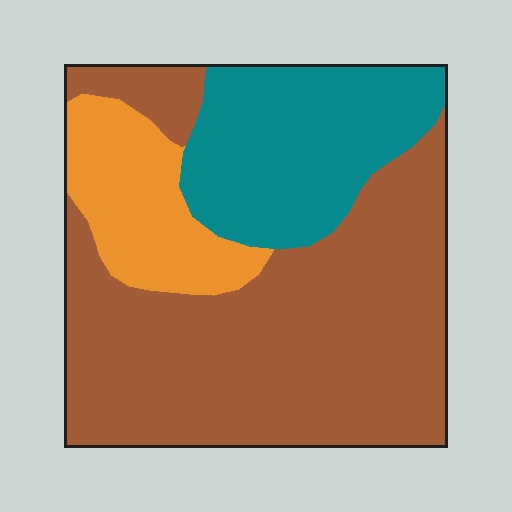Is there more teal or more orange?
Teal.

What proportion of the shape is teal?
Teal takes up about one quarter (1/4) of the shape.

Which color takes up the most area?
Brown, at roughly 60%.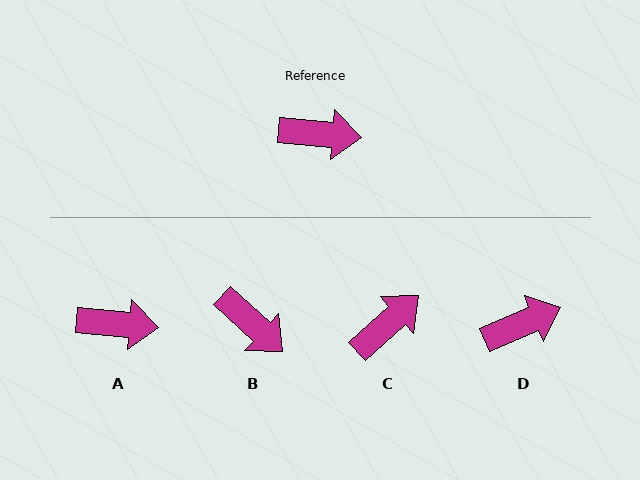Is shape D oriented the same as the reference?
No, it is off by about 28 degrees.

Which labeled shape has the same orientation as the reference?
A.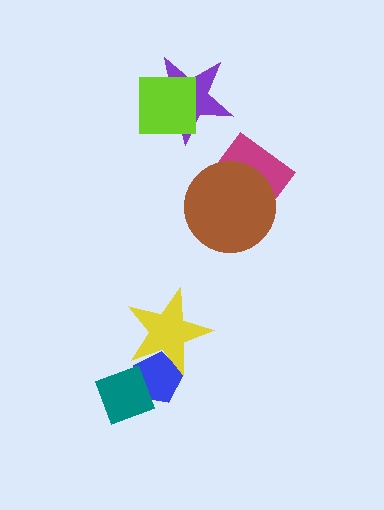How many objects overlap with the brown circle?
1 object overlaps with the brown circle.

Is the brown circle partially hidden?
No, no other shape covers it.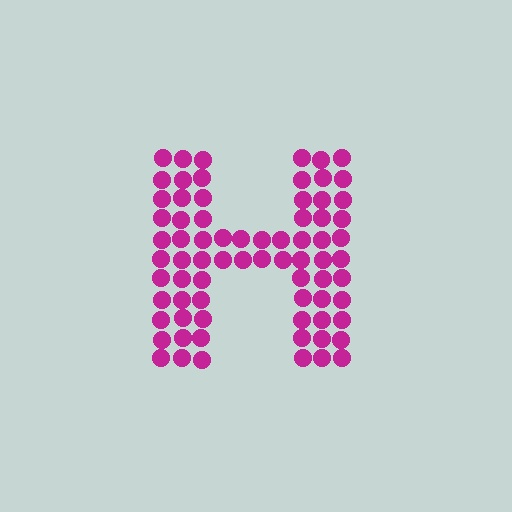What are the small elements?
The small elements are circles.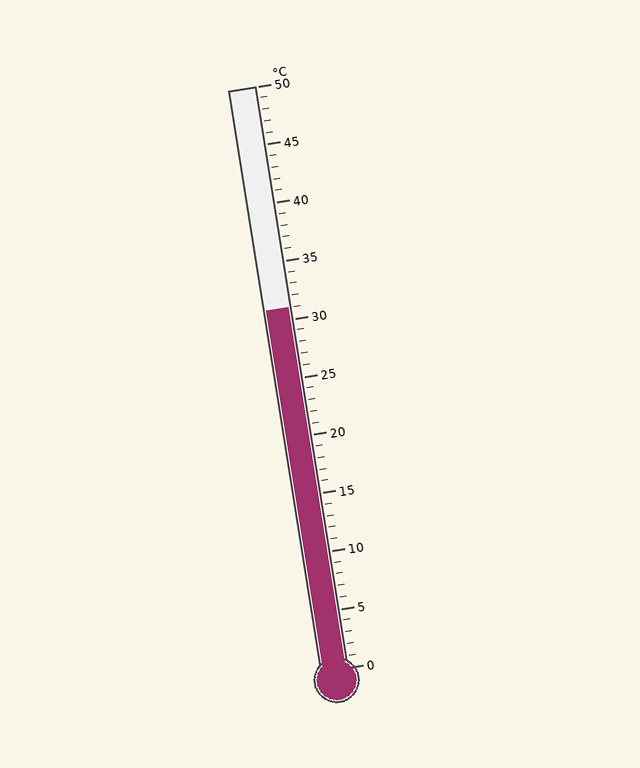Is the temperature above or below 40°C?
The temperature is below 40°C.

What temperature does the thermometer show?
The thermometer shows approximately 31°C.